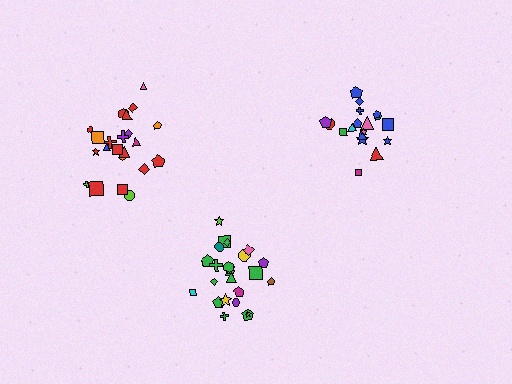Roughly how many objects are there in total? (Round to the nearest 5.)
Roughly 65 objects in total.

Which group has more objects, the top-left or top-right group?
The top-left group.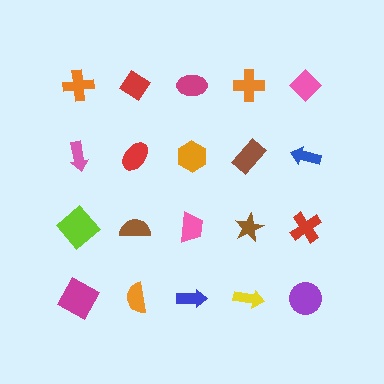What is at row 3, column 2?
A brown semicircle.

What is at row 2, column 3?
An orange hexagon.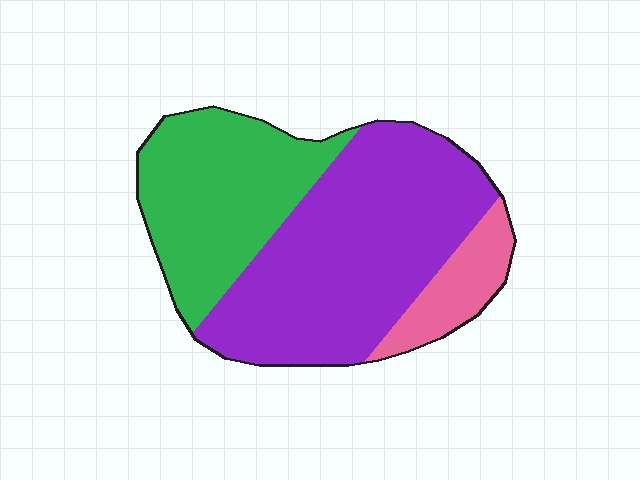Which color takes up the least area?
Pink, at roughly 10%.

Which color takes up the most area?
Purple, at roughly 55%.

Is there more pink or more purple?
Purple.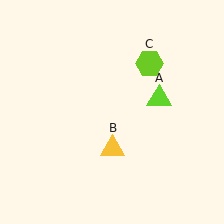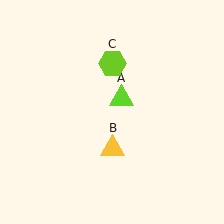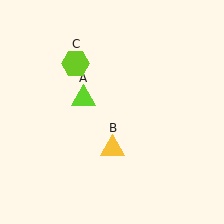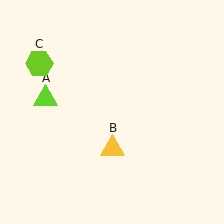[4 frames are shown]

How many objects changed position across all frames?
2 objects changed position: lime triangle (object A), lime hexagon (object C).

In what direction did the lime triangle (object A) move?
The lime triangle (object A) moved left.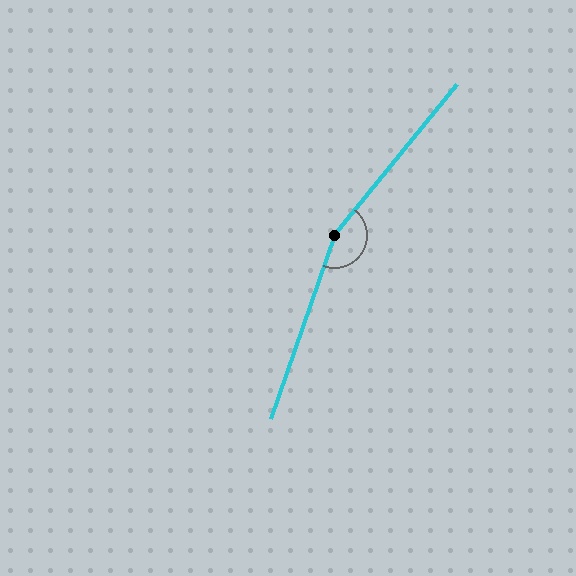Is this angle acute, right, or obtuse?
It is obtuse.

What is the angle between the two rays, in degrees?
Approximately 160 degrees.